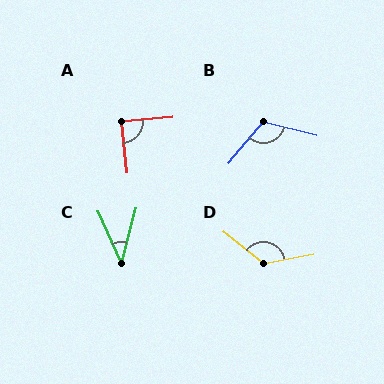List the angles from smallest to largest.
C (39°), A (89°), B (116°), D (130°).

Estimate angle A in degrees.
Approximately 89 degrees.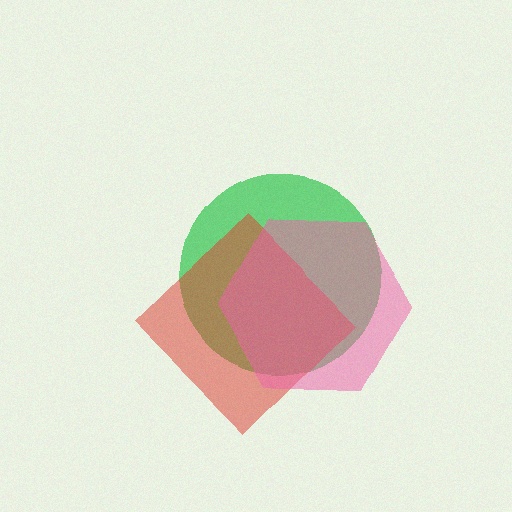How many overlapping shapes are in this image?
There are 3 overlapping shapes in the image.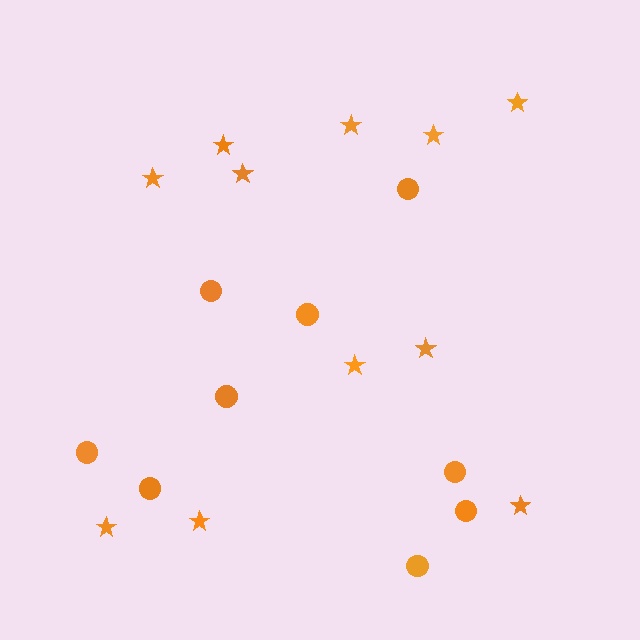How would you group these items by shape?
There are 2 groups: one group of stars (11) and one group of circles (9).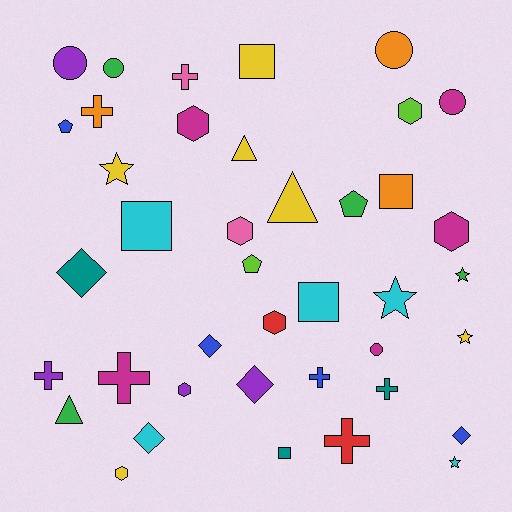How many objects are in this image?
There are 40 objects.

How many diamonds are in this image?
There are 5 diamonds.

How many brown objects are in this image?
There are no brown objects.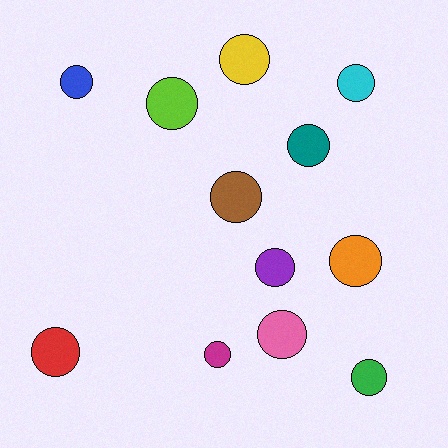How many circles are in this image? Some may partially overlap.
There are 12 circles.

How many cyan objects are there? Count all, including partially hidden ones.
There is 1 cyan object.